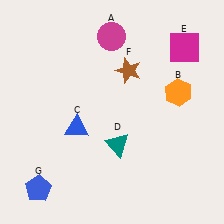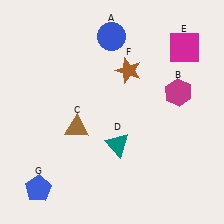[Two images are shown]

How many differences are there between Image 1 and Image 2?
There are 3 differences between the two images.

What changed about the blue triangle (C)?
In Image 1, C is blue. In Image 2, it changed to brown.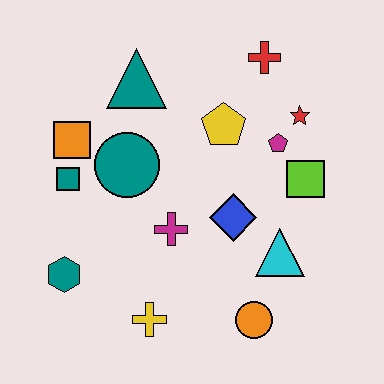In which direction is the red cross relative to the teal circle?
The red cross is to the right of the teal circle.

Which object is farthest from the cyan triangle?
The orange square is farthest from the cyan triangle.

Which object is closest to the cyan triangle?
The blue diamond is closest to the cyan triangle.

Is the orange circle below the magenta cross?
Yes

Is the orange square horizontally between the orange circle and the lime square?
No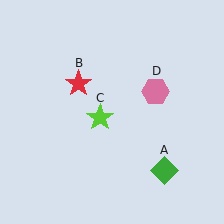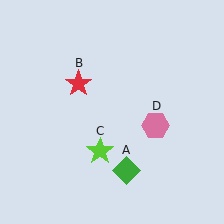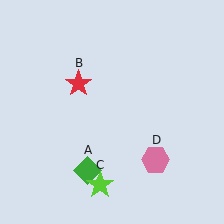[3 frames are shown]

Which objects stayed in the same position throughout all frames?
Red star (object B) remained stationary.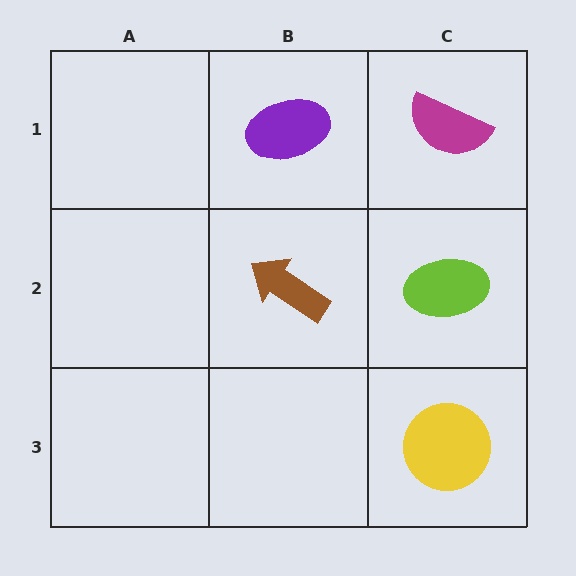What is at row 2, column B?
A brown arrow.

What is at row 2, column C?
A lime ellipse.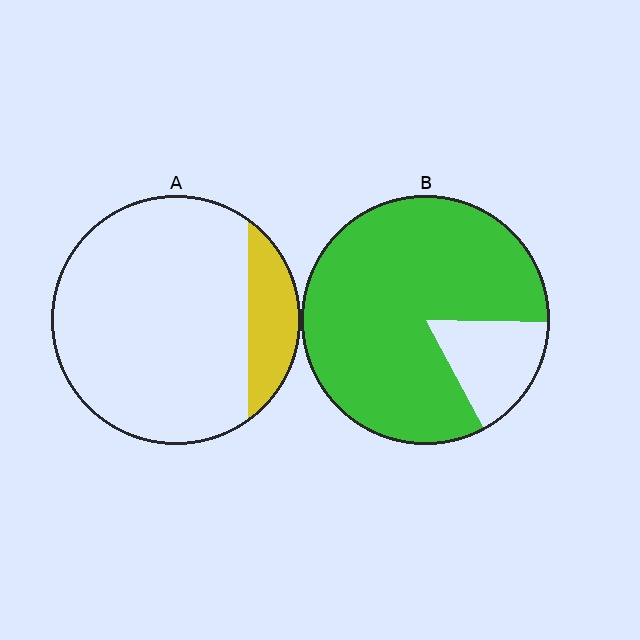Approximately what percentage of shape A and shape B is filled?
A is approximately 15% and B is approximately 85%.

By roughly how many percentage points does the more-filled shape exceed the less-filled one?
By roughly 70 percentage points (B over A).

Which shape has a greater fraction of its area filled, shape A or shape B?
Shape B.